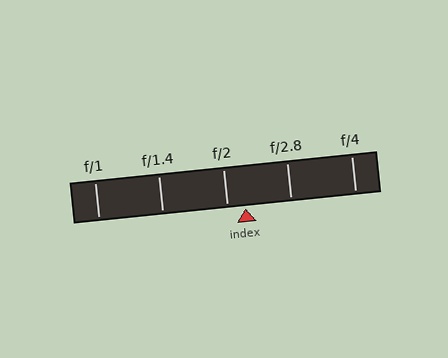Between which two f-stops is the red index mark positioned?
The index mark is between f/2 and f/2.8.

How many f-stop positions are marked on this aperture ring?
There are 5 f-stop positions marked.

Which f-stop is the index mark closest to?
The index mark is closest to f/2.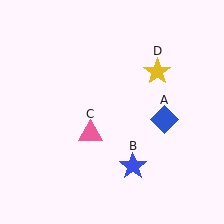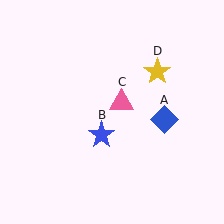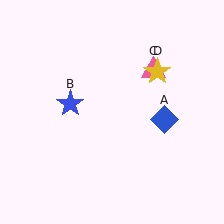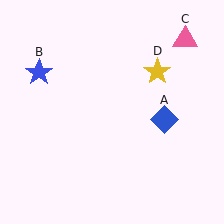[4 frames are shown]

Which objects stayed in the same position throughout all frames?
Blue diamond (object A) and yellow star (object D) remained stationary.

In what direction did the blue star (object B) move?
The blue star (object B) moved up and to the left.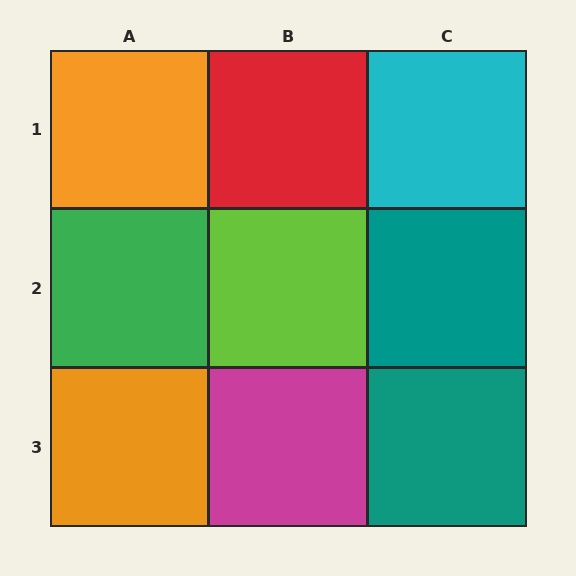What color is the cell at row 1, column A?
Orange.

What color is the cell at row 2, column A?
Green.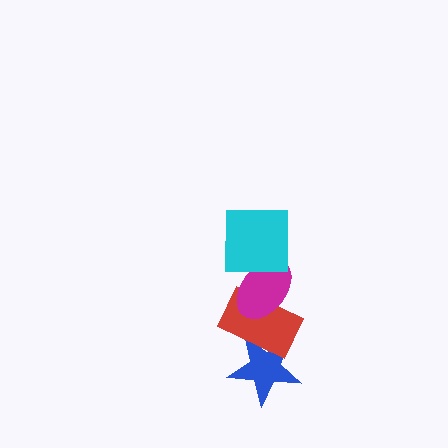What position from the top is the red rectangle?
The red rectangle is 3rd from the top.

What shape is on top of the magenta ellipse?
The cyan square is on top of the magenta ellipse.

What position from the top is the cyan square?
The cyan square is 1st from the top.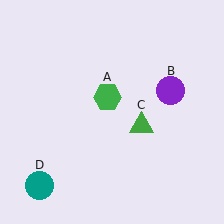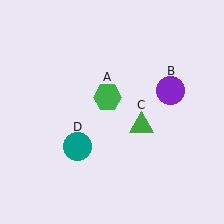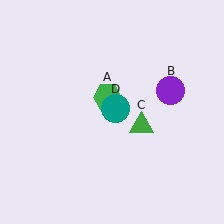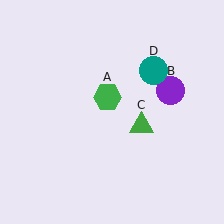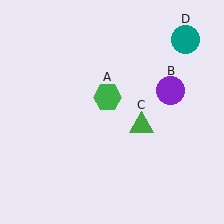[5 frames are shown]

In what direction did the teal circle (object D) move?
The teal circle (object D) moved up and to the right.